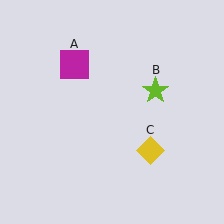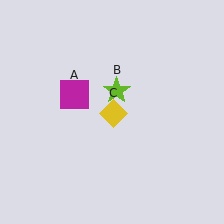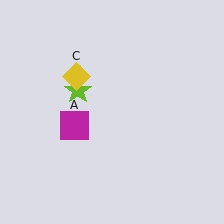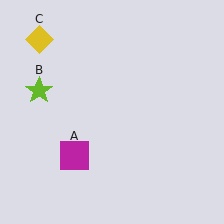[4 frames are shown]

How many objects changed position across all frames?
3 objects changed position: magenta square (object A), lime star (object B), yellow diamond (object C).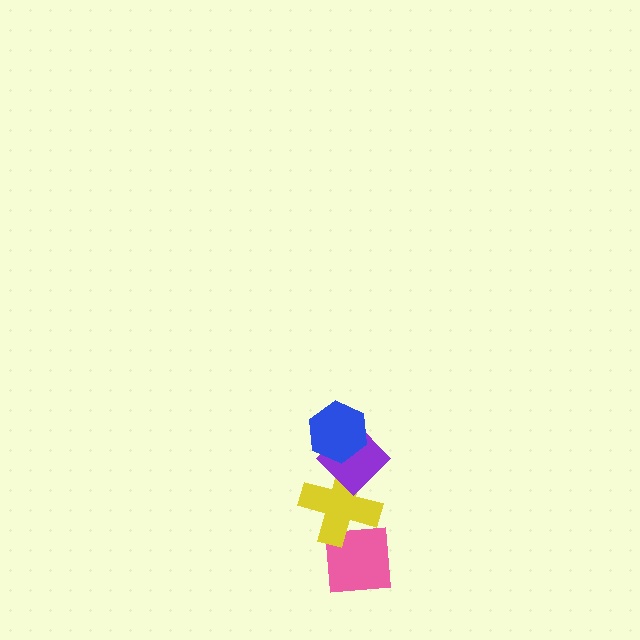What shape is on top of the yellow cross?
The purple diamond is on top of the yellow cross.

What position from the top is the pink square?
The pink square is 4th from the top.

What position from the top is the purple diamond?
The purple diamond is 2nd from the top.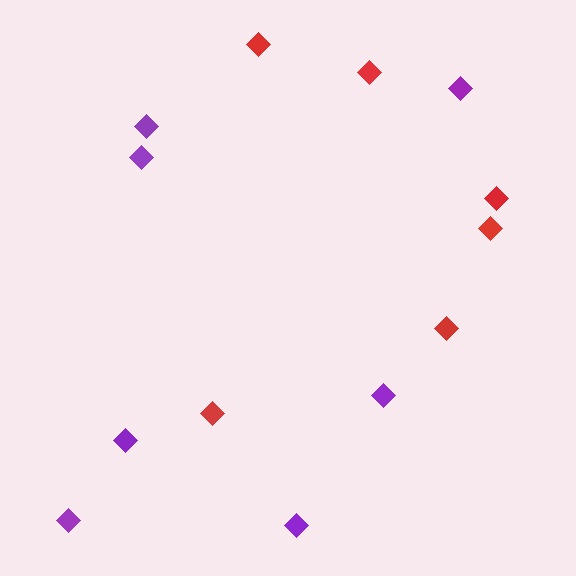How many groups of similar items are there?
There are 2 groups: one group of red diamonds (6) and one group of purple diamonds (7).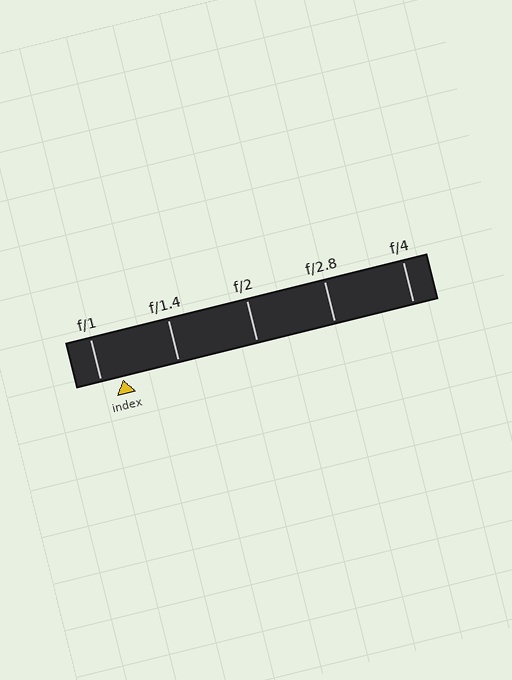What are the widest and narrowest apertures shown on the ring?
The widest aperture shown is f/1 and the narrowest is f/4.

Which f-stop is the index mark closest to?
The index mark is closest to f/1.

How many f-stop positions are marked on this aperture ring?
There are 5 f-stop positions marked.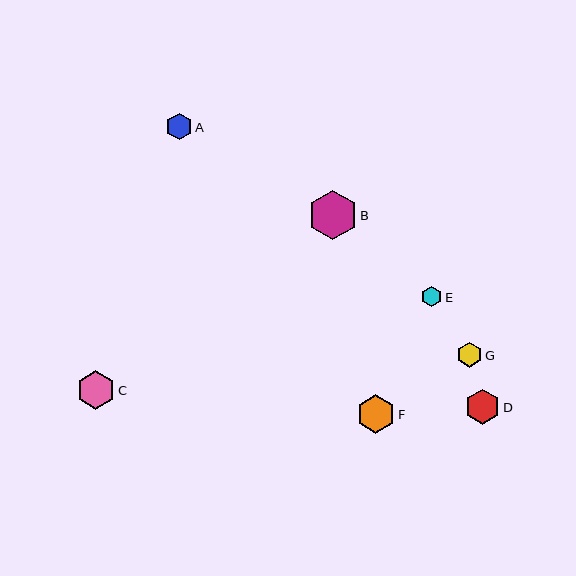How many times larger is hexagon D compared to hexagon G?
Hexagon D is approximately 1.4 times the size of hexagon G.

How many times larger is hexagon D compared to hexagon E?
Hexagon D is approximately 1.7 times the size of hexagon E.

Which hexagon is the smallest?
Hexagon E is the smallest with a size of approximately 20 pixels.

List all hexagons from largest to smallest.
From largest to smallest: B, F, C, D, A, G, E.